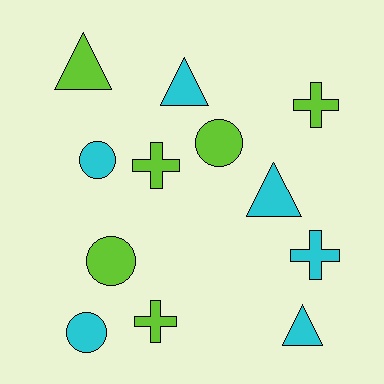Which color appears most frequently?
Cyan, with 6 objects.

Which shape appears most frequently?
Circle, with 4 objects.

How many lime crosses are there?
There are 3 lime crosses.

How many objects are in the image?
There are 12 objects.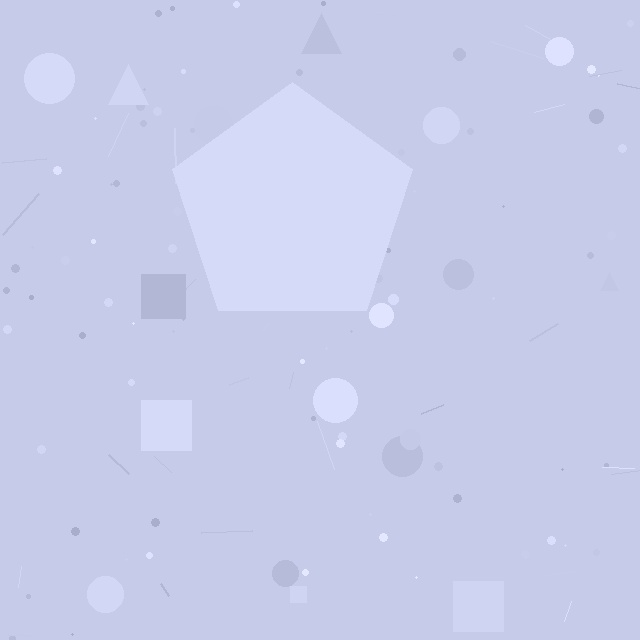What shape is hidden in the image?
A pentagon is hidden in the image.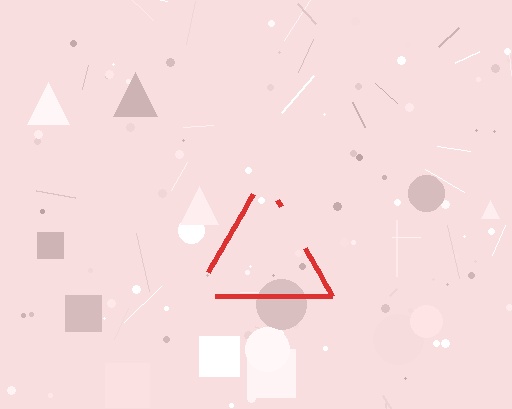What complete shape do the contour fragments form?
The contour fragments form a triangle.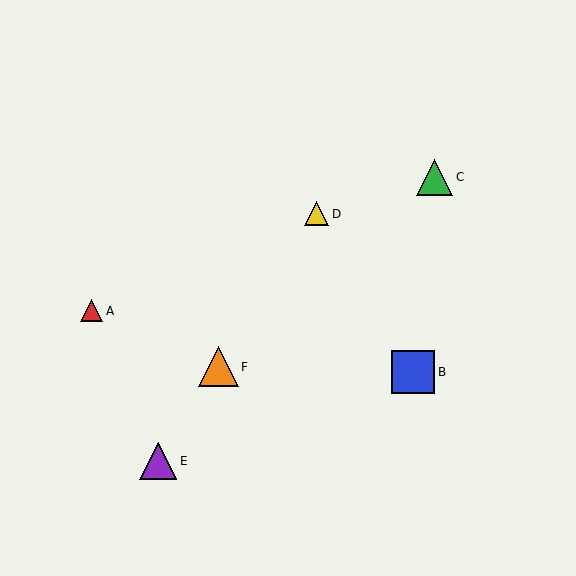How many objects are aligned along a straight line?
3 objects (D, E, F) are aligned along a straight line.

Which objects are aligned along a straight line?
Objects D, E, F are aligned along a straight line.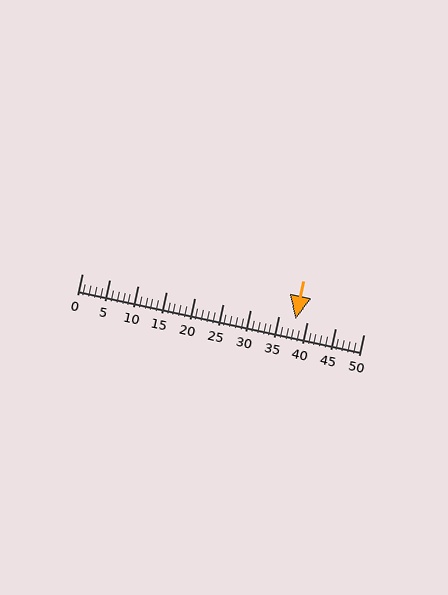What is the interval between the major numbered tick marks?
The major tick marks are spaced 5 units apart.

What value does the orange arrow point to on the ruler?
The orange arrow points to approximately 38.